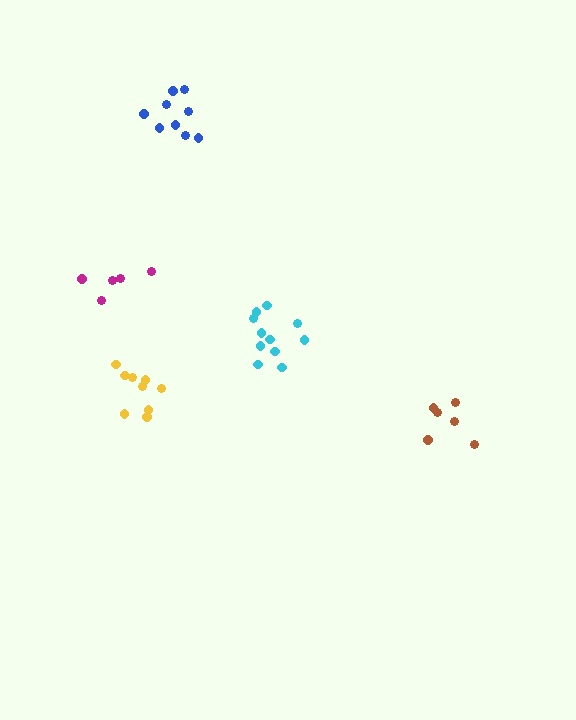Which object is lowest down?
The brown cluster is bottommost.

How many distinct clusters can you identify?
There are 5 distinct clusters.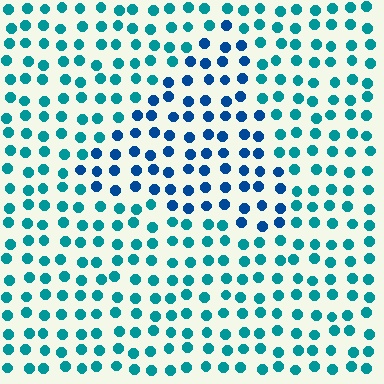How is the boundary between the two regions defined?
The boundary is defined purely by a slight shift in hue (about 32 degrees). Spacing, size, and orientation are identical on both sides.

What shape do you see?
I see a triangle.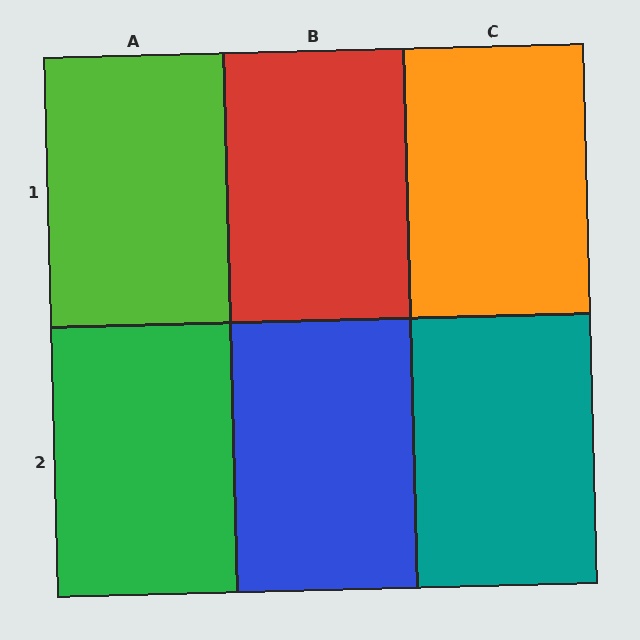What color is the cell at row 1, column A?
Lime.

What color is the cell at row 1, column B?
Red.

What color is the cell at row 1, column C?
Orange.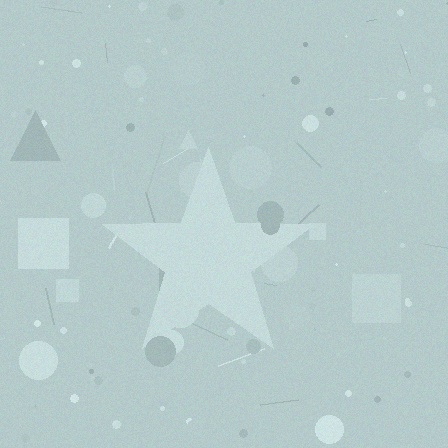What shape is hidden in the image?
A star is hidden in the image.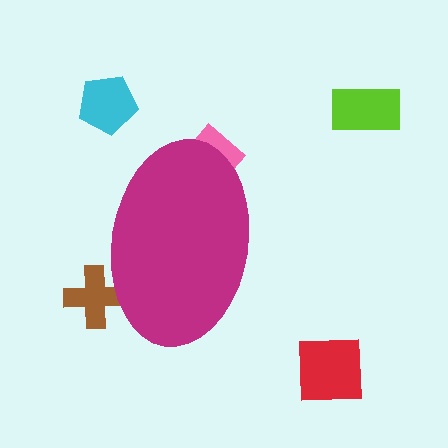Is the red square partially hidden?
No, the red square is fully visible.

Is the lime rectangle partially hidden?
No, the lime rectangle is fully visible.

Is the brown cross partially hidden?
Yes, the brown cross is partially hidden behind the magenta ellipse.